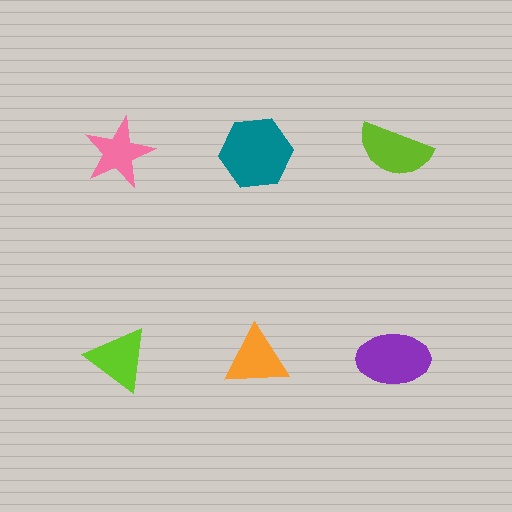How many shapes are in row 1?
3 shapes.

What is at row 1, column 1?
A pink star.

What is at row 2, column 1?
A lime triangle.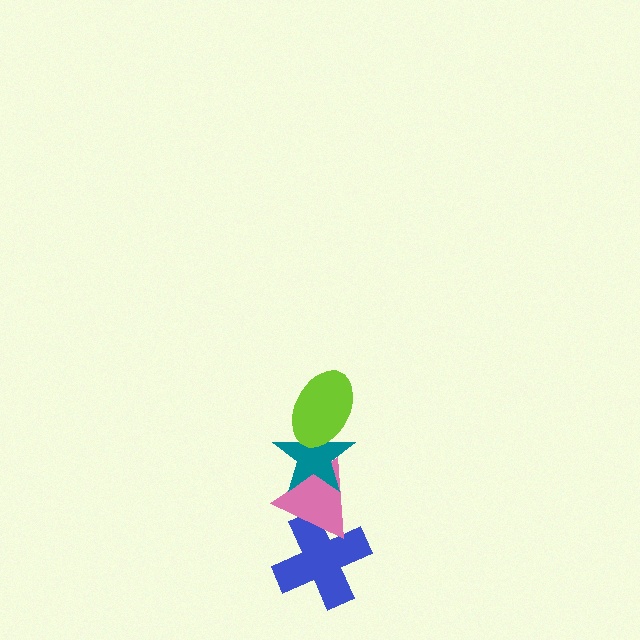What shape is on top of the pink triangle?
The teal star is on top of the pink triangle.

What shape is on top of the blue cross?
The pink triangle is on top of the blue cross.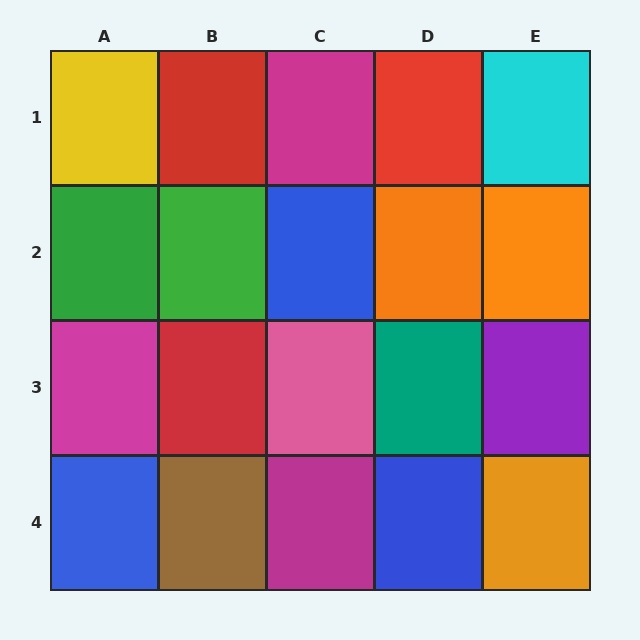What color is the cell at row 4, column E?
Orange.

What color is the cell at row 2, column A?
Green.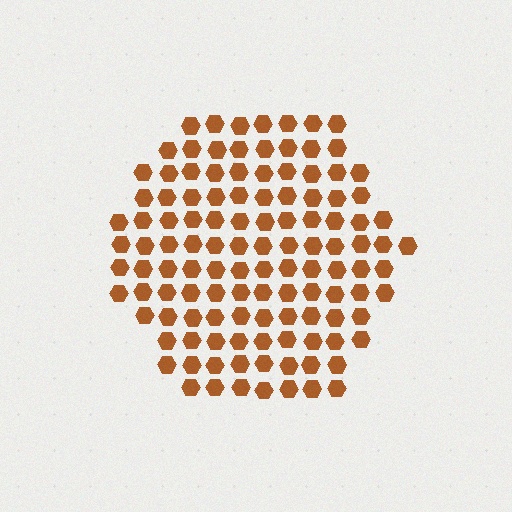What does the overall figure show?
The overall figure shows a hexagon.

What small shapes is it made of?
It is made of small hexagons.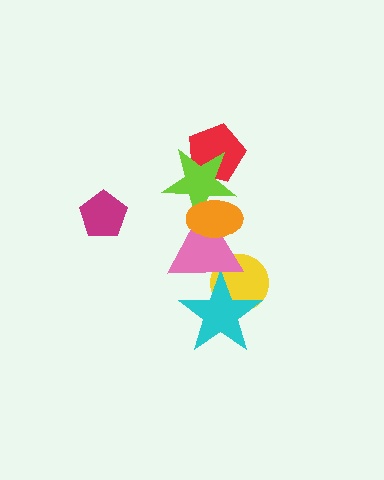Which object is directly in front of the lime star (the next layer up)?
The pink triangle is directly in front of the lime star.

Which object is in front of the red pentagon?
The lime star is in front of the red pentagon.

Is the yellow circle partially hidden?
Yes, it is partially covered by another shape.